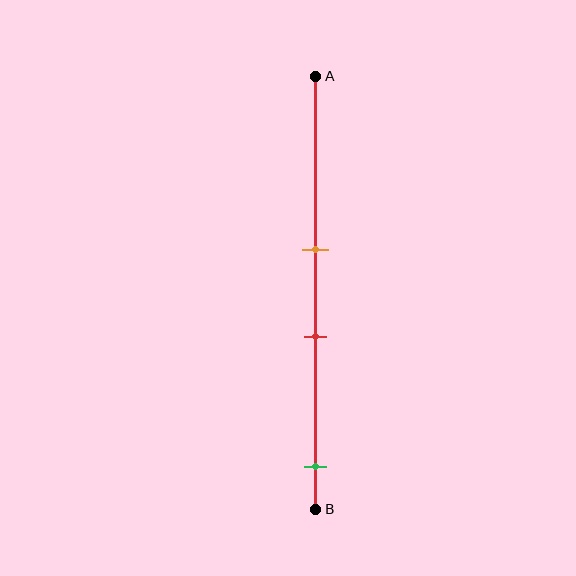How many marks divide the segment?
There are 3 marks dividing the segment.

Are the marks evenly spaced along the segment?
No, the marks are not evenly spaced.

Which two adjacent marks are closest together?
The orange and red marks are the closest adjacent pair.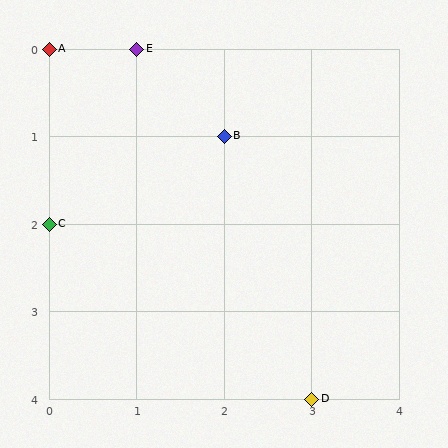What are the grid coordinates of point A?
Point A is at grid coordinates (0, 0).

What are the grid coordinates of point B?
Point B is at grid coordinates (2, 1).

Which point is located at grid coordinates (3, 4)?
Point D is at (3, 4).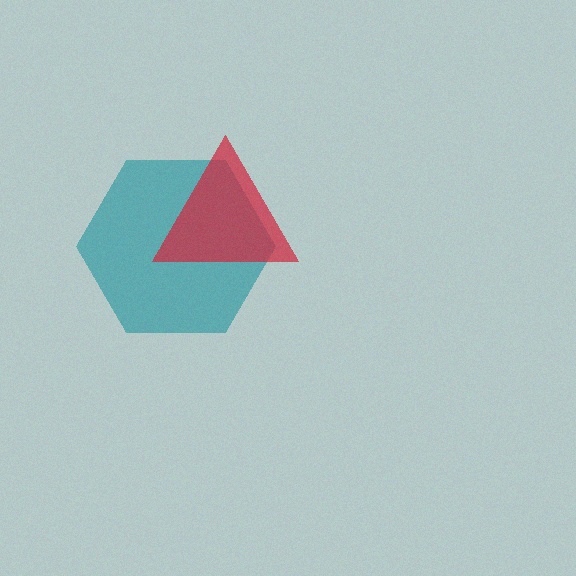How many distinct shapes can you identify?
There are 2 distinct shapes: a teal hexagon, a red triangle.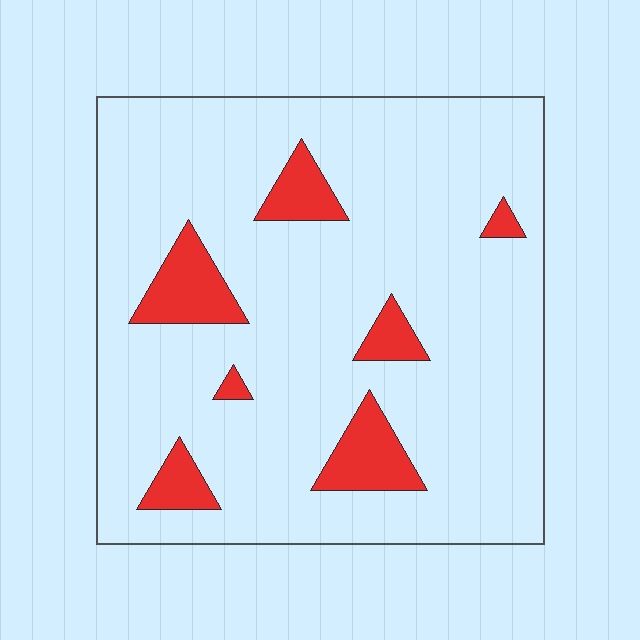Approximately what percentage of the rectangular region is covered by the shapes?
Approximately 10%.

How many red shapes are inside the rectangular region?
7.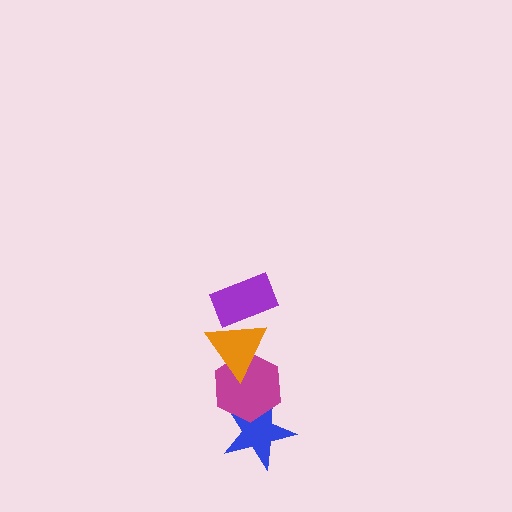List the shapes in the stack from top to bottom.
From top to bottom: the purple rectangle, the orange triangle, the magenta hexagon, the blue star.